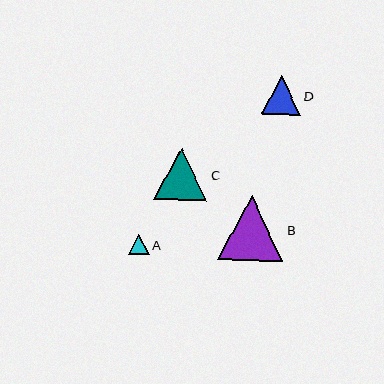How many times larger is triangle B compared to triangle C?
Triangle B is approximately 1.2 times the size of triangle C.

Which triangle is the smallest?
Triangle A is the smallest with a size of approximately 20 pixels.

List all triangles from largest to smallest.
From largest to smallest: B, C, D, A.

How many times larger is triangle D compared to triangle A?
Triangle D is approximately 1.9 times the size of triangle A.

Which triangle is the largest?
Triangle B is the largest with a size of approximately 65 pixels.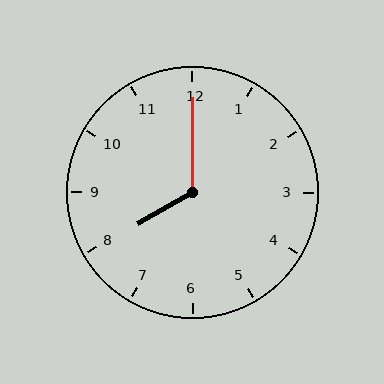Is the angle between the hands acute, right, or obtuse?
It is obtuse.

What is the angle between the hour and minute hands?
Approximately 120 degrees.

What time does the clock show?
8:00.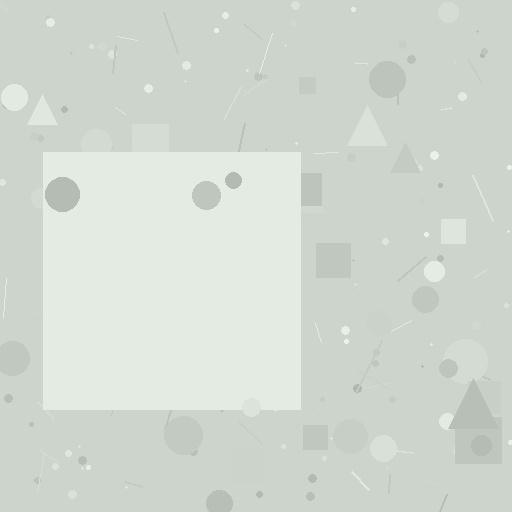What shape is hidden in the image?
A square is hidden in the image.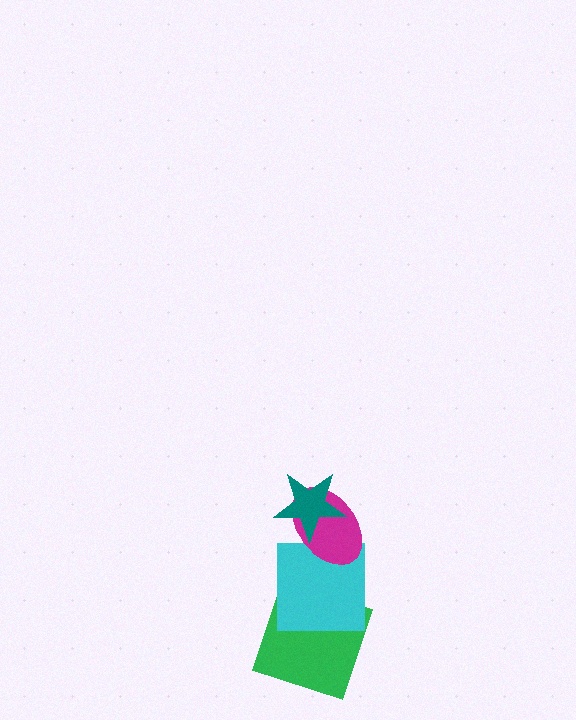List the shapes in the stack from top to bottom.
From top to bottom: the teal star, the magenta ellipse, the cyan square, the green square.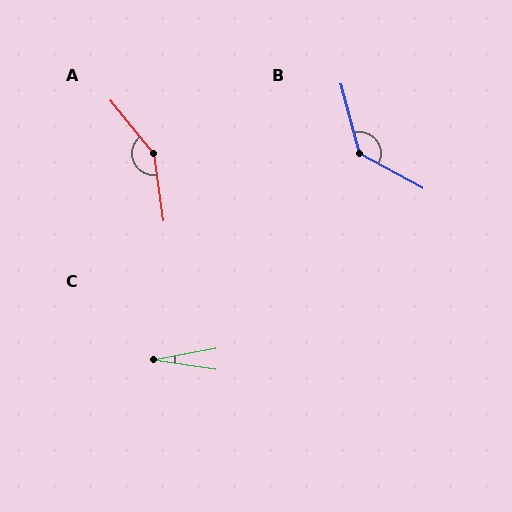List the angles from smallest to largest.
C (18°), B (133°), A (149°).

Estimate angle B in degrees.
Approximately 133 degrees.